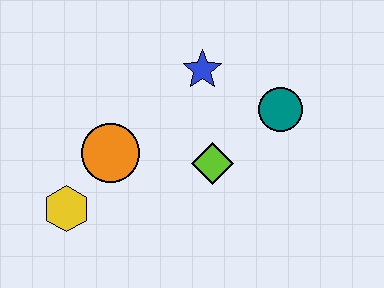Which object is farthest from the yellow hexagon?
The teal circle is farthest from the yellow hexagon.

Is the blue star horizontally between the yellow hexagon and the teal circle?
Yes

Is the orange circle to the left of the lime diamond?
Yes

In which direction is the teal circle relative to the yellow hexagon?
The teal circle is to the right of the yellow hexagon.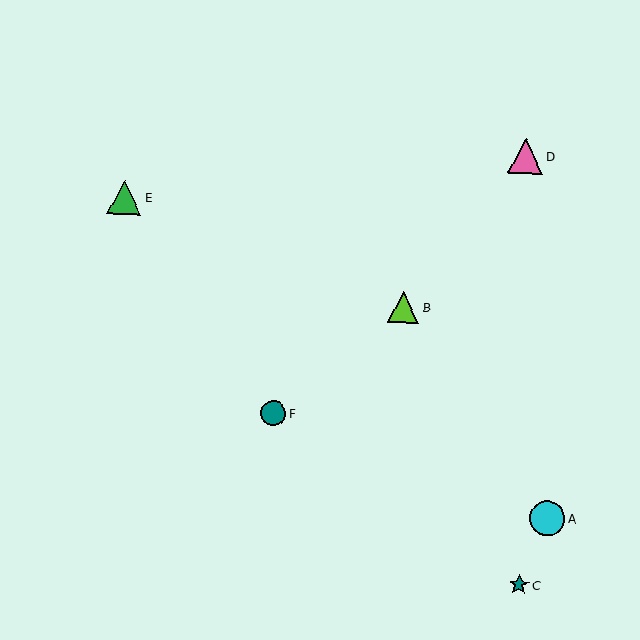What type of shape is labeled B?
Shape B is a lime triangle.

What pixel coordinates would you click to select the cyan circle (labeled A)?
Click at (547, 519) to select the cyan circle A.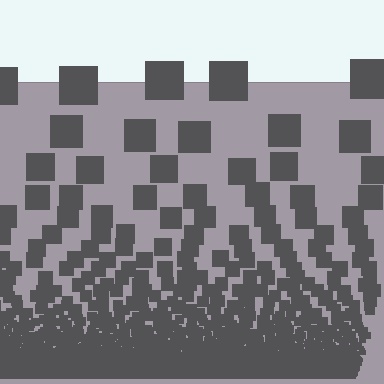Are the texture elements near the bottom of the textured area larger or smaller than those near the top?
Smaller. The gradient is inverted — elements near the bottom are smaller and denser.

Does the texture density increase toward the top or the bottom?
Density increases toward the bottom.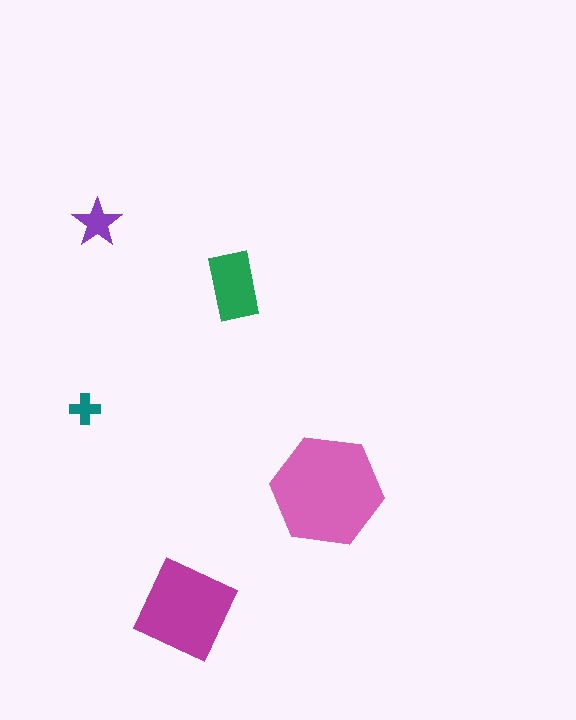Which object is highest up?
The purple star is topmost.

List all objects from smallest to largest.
The teal cross, the purple star, the green rectangle, the magenta square, the pink hexagon.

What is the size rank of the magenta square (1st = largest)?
2nd.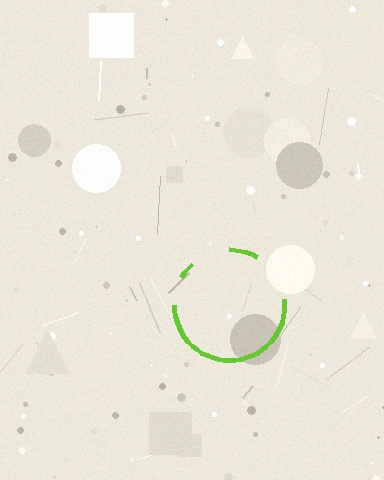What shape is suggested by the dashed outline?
The dashed outline suggests a circle.